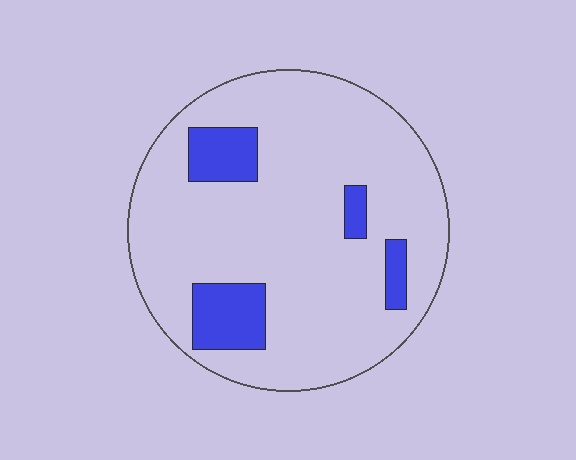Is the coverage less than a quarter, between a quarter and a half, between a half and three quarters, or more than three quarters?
Less than a quarter.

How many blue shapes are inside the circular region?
4.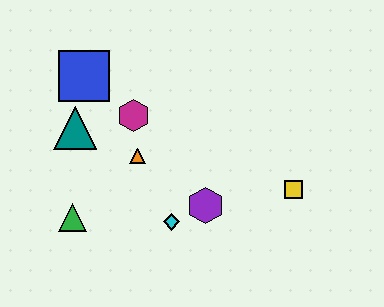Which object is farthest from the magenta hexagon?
The yellow square is farthest from the magenta hexagon.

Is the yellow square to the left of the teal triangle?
No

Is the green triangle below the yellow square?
Yes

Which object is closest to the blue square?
The teal triangle is closest to the blue square.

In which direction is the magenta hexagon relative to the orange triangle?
The magenta hexagon is above the orange triangle.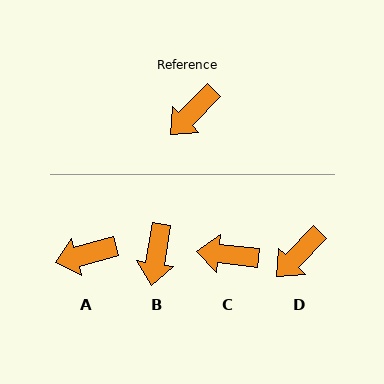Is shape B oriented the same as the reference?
No, it is off by about 35 degrees.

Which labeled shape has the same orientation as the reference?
D.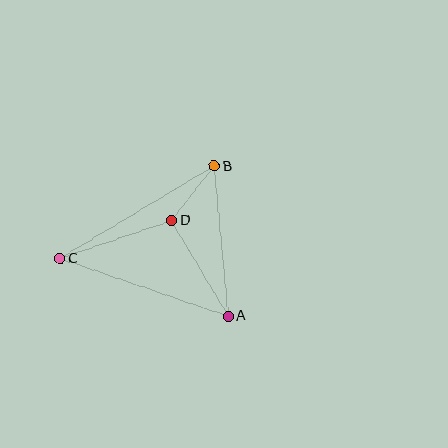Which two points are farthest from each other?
Points B and C are farthest from each other.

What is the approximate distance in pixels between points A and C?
The distance between A and C is approximately 178 pixels.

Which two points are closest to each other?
Points B and D are closest to each other.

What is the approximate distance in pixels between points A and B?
The distance between A and B is approximately 151 pixels.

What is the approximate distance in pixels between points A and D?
The distance between A and D is approximately 111 pixels.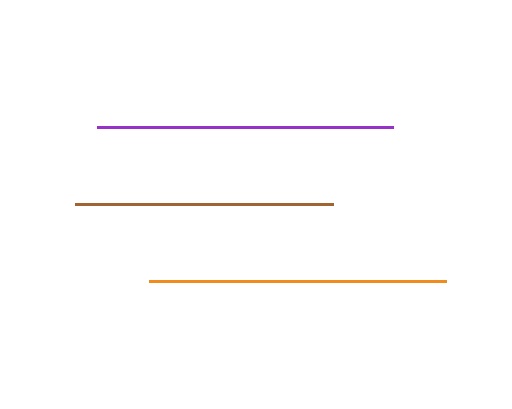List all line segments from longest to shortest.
From longest to shortest: orange, purple, brown.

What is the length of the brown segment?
The brown segment is approximately 258 pixels long.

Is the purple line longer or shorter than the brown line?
The purple line is longer than the brown line.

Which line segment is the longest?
The orange line is the longest at approximately 297 pixels.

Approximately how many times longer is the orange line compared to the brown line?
The orange line is approximately 1.2 times the length of the brown line.